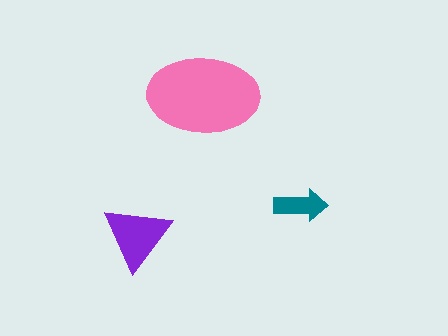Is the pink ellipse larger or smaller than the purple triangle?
Larger.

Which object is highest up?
The pink ellipse is topmost.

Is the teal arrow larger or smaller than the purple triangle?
Smaller.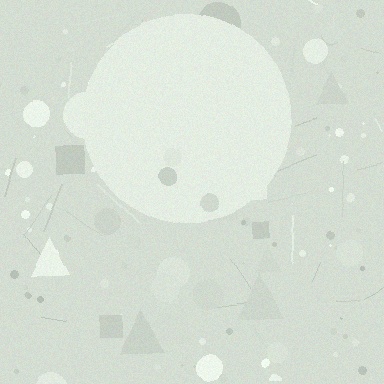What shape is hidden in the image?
A circle is hidden in the image.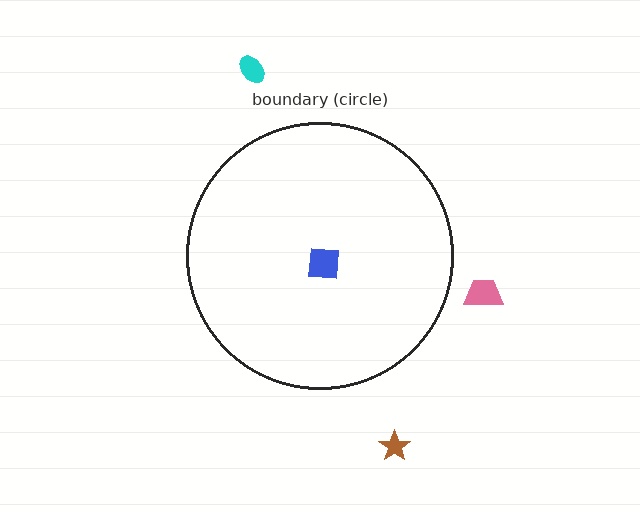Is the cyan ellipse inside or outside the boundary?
Outside.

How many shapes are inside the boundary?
1 inside, 3 outside.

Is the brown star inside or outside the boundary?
Outside.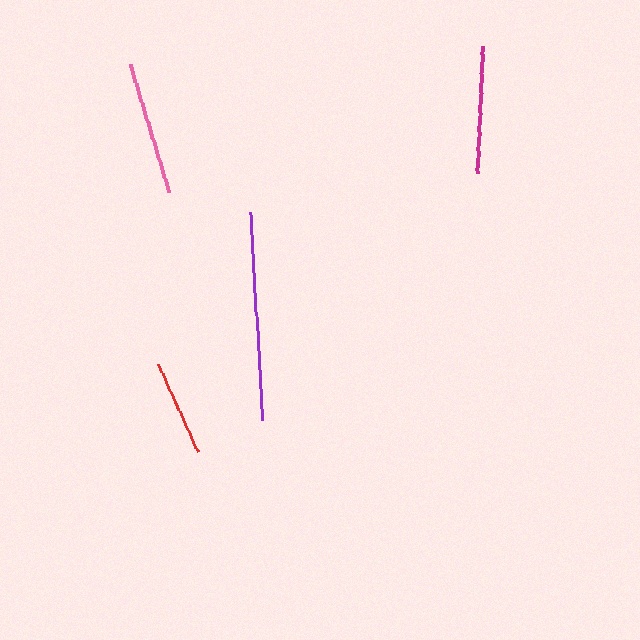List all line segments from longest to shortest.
From longest to shortest: purple, pink, magenta, red.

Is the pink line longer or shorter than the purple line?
The purple line is longer than the pink line.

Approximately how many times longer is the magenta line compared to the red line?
The magenta line is approximately 1.3 times the length of the red line.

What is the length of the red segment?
The red segment is approximately 95 pixels long.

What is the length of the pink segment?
The pink segment is approximately 133 pixels long.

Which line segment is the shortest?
The red line is the shortest at approximately 95 pixels.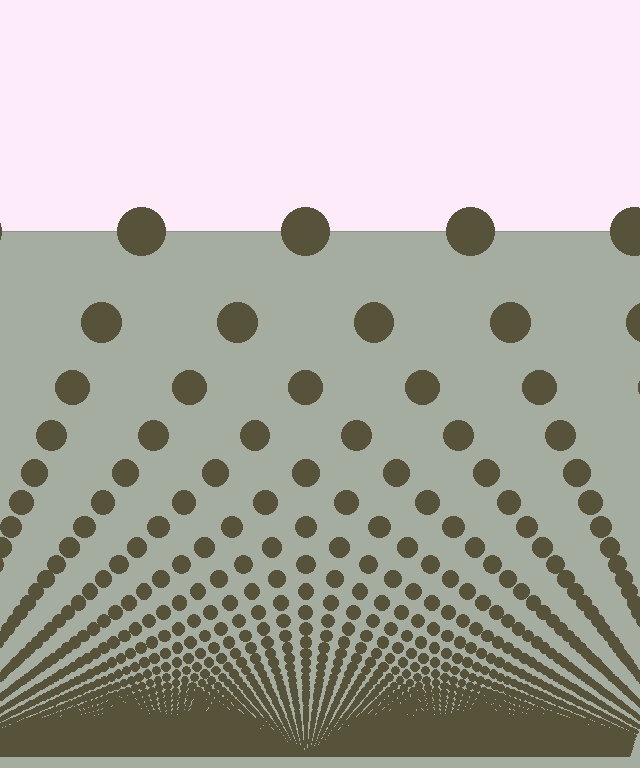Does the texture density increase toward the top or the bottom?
Density increases toward the bottom.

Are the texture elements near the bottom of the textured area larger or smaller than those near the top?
Smaller. The gradient is inverted — elements near the bottom are smaller and denser.